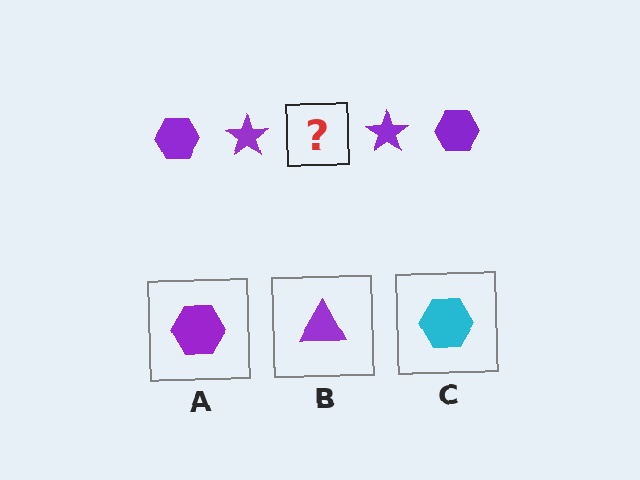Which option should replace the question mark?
Option A.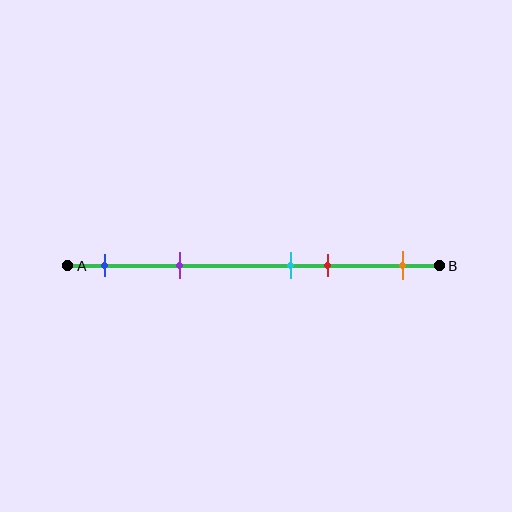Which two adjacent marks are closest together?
The cyan and red marks are the closest adjacent pair.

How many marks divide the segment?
There are 5 marks dividing the segment.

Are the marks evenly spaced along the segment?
No, the marks are not evenly spaced.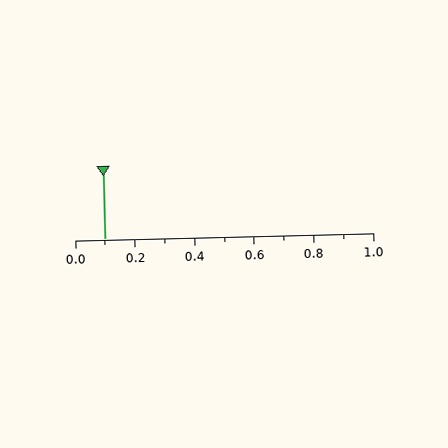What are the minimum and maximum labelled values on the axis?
The axis runs from 0.0 to 1.0.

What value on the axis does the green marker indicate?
The marker indicates approximately 0.1.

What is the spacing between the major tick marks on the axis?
The major ticks are spaced 0.2 apart.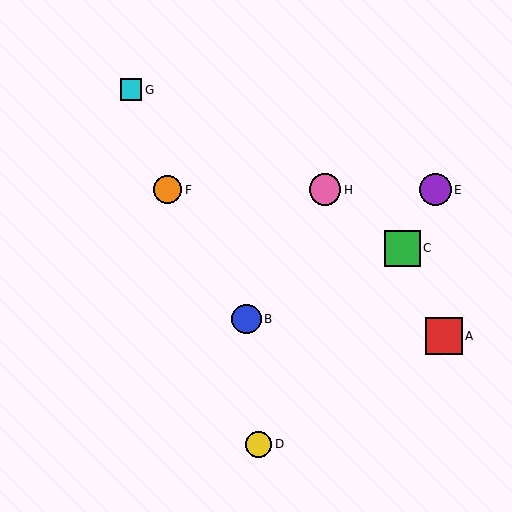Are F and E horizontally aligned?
Yes, both are at y≈190.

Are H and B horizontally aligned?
No, H is at y≈190 and B is at y≈319.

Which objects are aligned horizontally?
Objects E, F, H are aligned horizontally.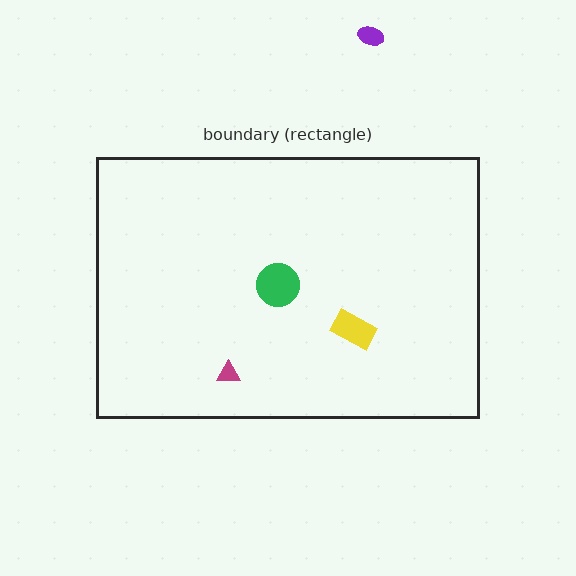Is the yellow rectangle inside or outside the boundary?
Inside.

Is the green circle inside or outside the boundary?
Inside.